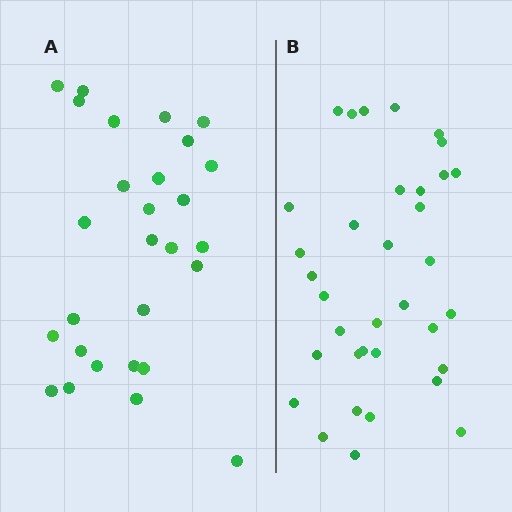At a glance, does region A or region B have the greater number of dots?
Region B (the right region) has more dots.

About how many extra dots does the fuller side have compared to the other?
Region B has roughly 8 or so more dots than region A.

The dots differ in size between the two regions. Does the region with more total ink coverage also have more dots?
No. Region A has more total ink coverage because its dots are larger, but region B actually contains more individual dots. Total area can be misleading — the number of items is what matters here.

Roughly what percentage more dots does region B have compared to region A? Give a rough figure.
About 25% more.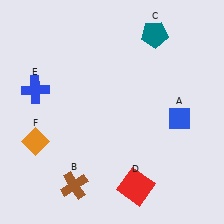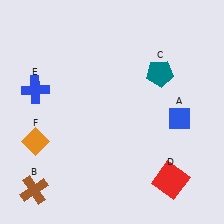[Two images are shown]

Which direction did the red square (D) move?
The red square (D) moved right.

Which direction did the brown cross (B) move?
The brown cross (B) moved left.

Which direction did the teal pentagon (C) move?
The teal pentagon (C) moved down.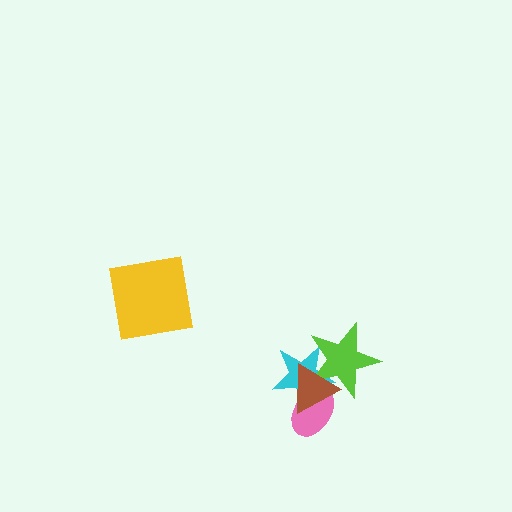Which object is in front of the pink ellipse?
The brown triangle is in front of the pink ellipse.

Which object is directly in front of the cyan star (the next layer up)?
The lime star is directly in front of the cyan star.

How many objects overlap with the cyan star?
3 objects overlap with the cyan star.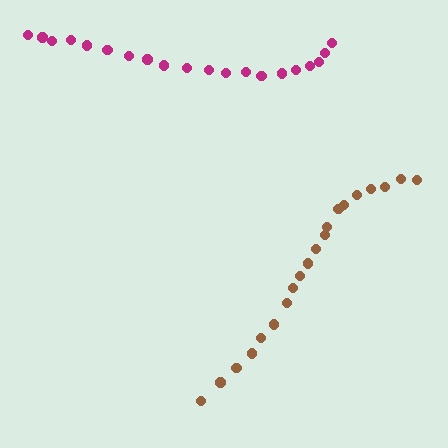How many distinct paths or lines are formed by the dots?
There are 2 distinct paths.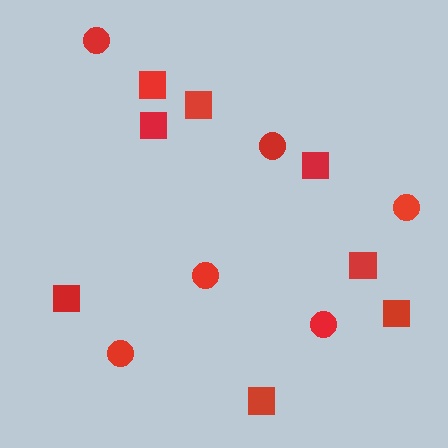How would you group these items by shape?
There are 2 groups: one group of circles (6) and one group of squares (8).